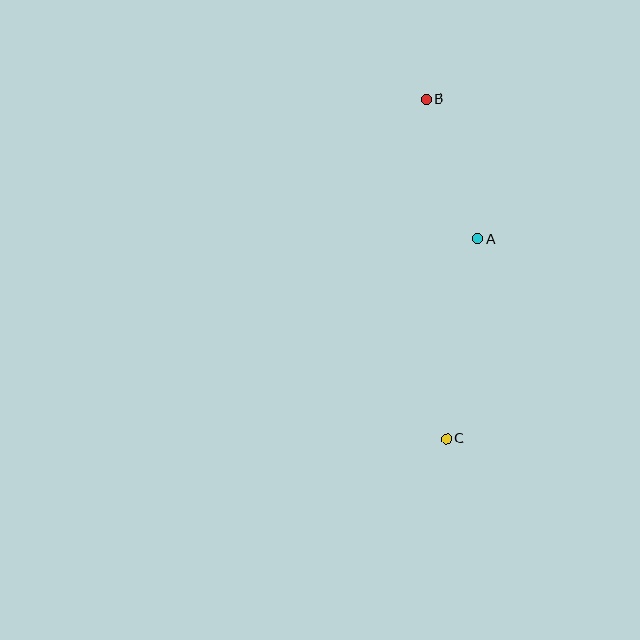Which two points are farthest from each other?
Points B and C are farthest from each other.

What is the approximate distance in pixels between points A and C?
The distance between A and C is approximately 202 pixels.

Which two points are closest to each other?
Points A and B are closest to each other.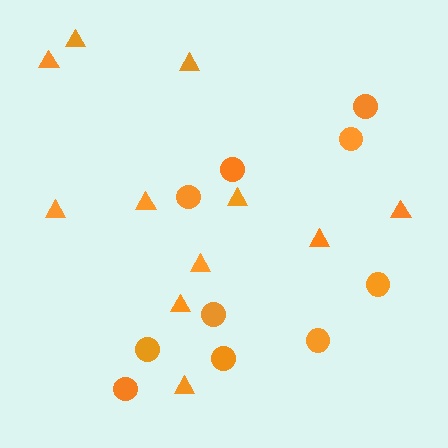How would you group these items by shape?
There are 2 groups: one group of triangles (11) and one group of circles (10).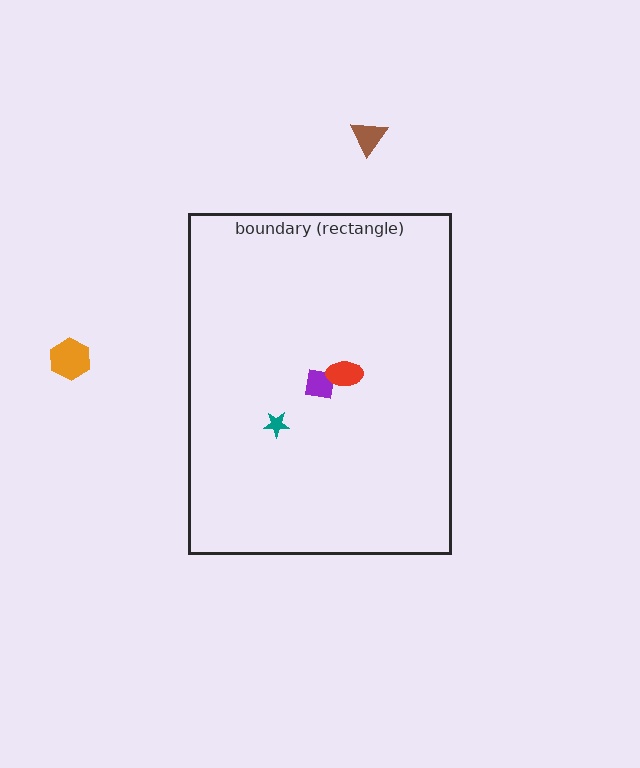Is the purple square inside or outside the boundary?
Inside.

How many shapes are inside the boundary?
3 inside, 2 outside.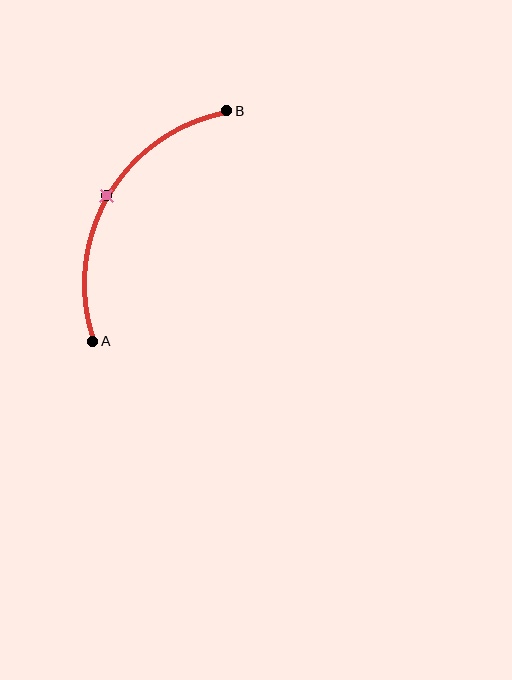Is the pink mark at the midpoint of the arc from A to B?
Yes. The pink mark lies on the arc at equal arc-length from both A and B — it is the arc midpoint.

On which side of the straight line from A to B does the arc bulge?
The arc bulges to the left of the straight line connecting A and B.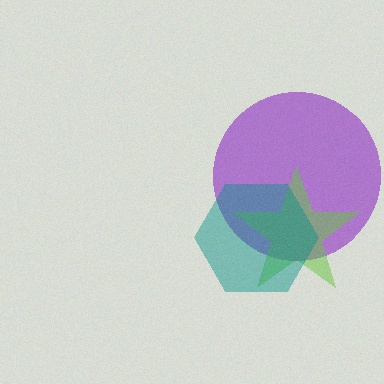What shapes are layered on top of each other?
The layered shapes are: a purple circle, a lime star, a teal hexagon.